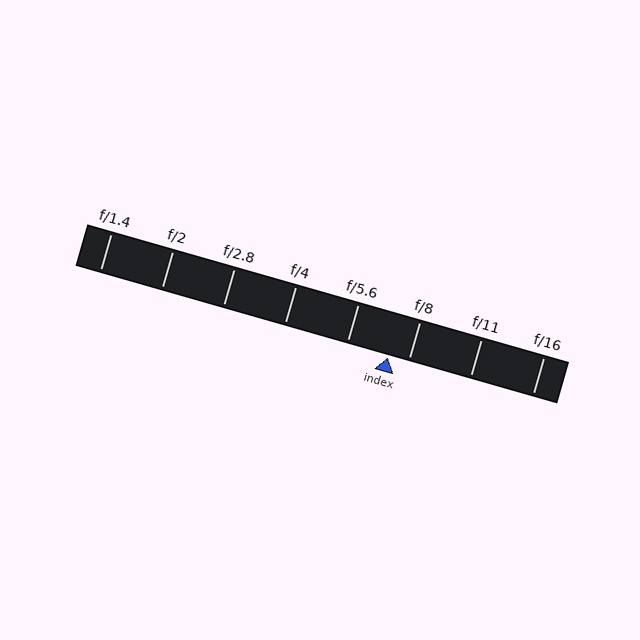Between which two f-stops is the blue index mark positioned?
The index mark is between f/5.6 and f/8.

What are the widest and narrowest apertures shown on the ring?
The widest aperture shown is f/1.4 and the narrowest is f/16.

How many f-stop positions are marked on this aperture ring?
There are 8 f-stop positions marked.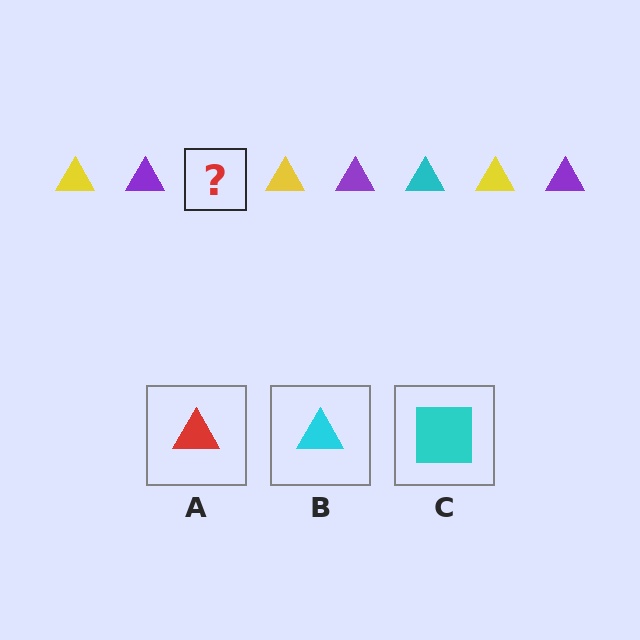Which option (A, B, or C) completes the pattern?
B.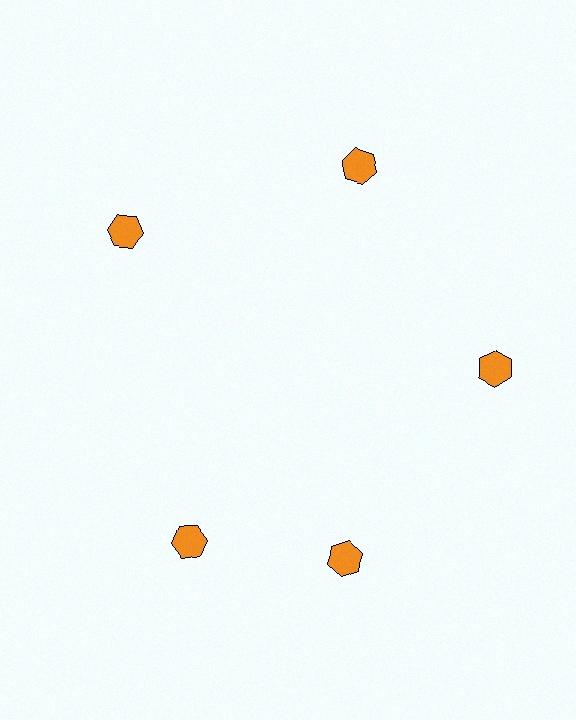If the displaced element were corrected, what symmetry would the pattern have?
It would have 5-fold rotational symmetry — the pattern would map onto itself every 72 degrees.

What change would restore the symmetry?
The symmetry would be restored by rotating it back into even spacing with its neighbors so that all 5 hexagons sit at equal angles and equal distance from the center.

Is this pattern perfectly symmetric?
No. The 5 orange hexagons are arranged in a ring, but one element near the 8 o'clock position is rotated out of alignment along the ring, breaking the 5-fold rotational symmetry.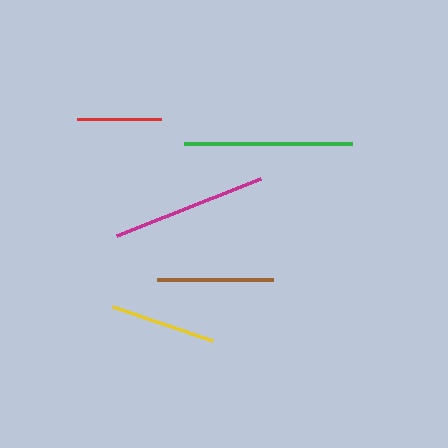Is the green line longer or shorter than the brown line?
The green line is longer than the brown line.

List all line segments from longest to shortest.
From longest to shortest: green, magenta, brown, yellow, red.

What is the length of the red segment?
The red segment is approximately 84 pixels long.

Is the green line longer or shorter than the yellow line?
The green line is longer than the yellow line.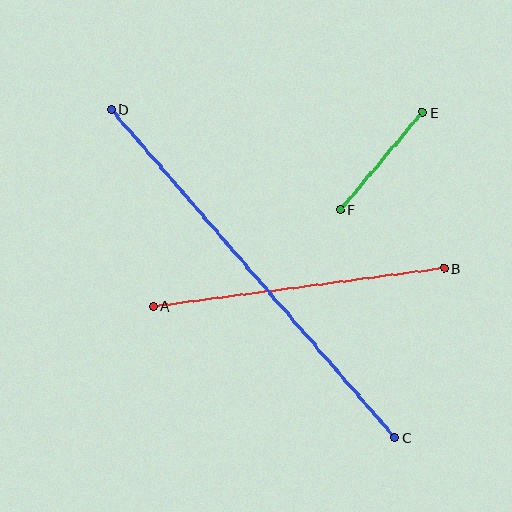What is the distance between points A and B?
The distance is approximately 293 pixels.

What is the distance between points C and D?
The distance is approximately 434 pixels.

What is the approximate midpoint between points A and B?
The midpoint is at approximately (299, 287) pixels.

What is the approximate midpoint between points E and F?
The midpoint is at approximately (381, 161) pixels.